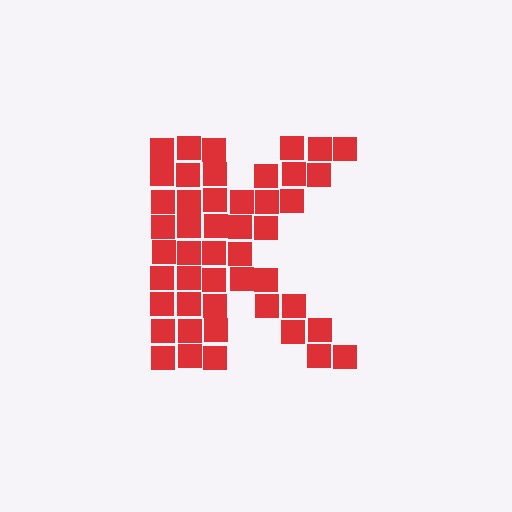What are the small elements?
The small elements are squares.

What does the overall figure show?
The overall figure shows the letter K.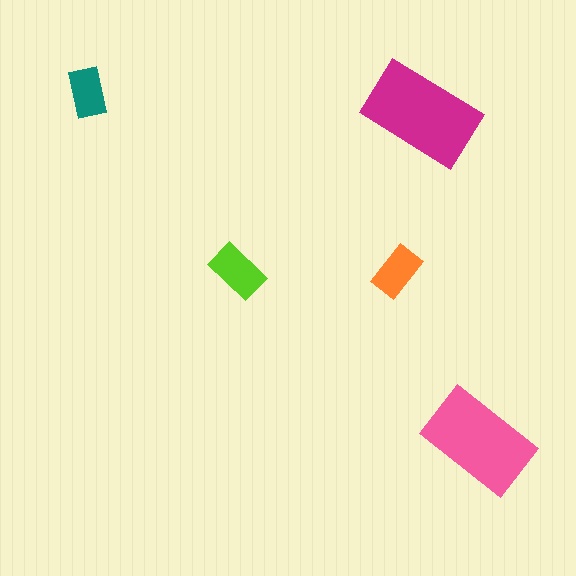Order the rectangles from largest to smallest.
the magenta one, the pink one, the lime one, the orange one, the teal one.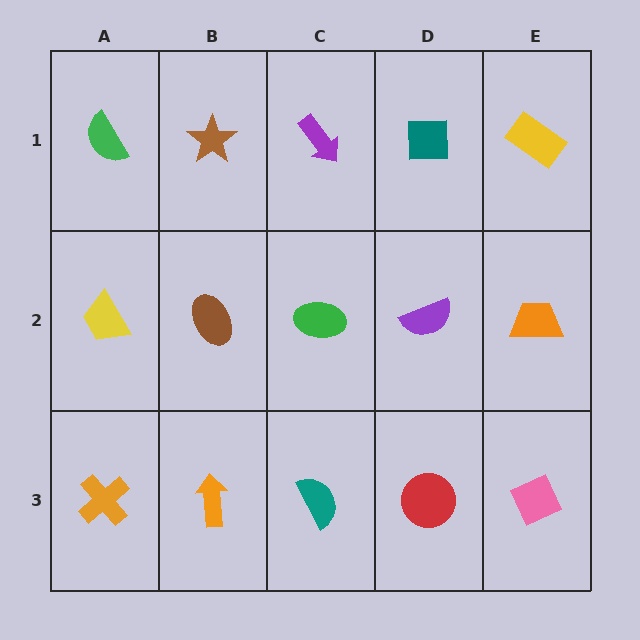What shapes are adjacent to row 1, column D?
A purple semicircle (row 2, column D), a purple arrow (row 1, column C), a yellow rectangle (row 1, column E).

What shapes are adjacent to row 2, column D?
A teal square (row 1, column D), a red circle (row 3, column D), a green ellipse (row 2, column C), an orange trapezoid (row 2, column E).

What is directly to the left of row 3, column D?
A teal semicircle.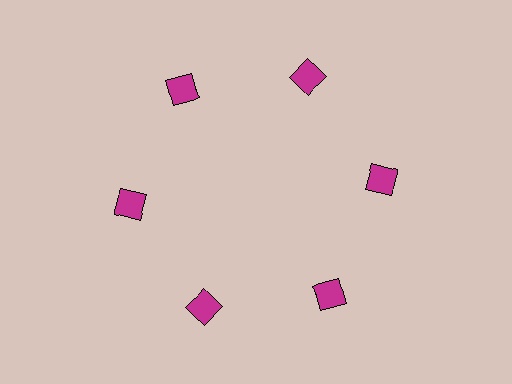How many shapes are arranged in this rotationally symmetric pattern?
There are 6 shapes, arranged in 6 groups of 1.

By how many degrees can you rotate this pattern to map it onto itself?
The pattern maps onto itself every 60 degrees of rotation.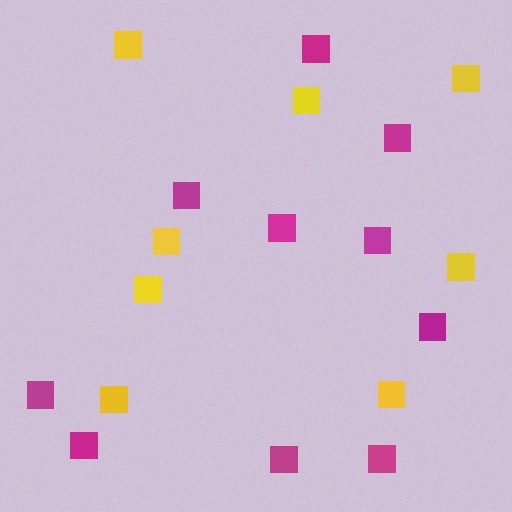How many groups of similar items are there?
There are 2 groups: one group of magenta squares (10) and one group of yellow squares (8).